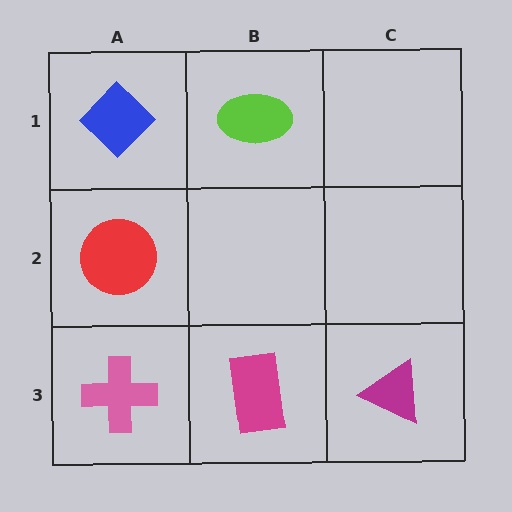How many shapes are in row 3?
3 shapes.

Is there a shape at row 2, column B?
No, that cell is empty.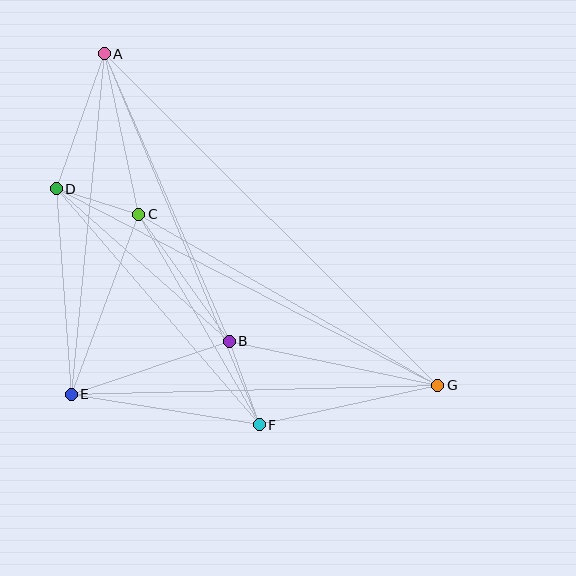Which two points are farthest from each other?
Points A and G are farthest from each other.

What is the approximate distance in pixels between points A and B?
The distance between A and B is approximately 314 pixels.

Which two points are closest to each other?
Points C and D are closest to each other.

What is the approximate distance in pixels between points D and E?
The distance between D and E is approximately 206 pixels.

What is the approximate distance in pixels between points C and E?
The distance between C and E is approximately 192 pixels.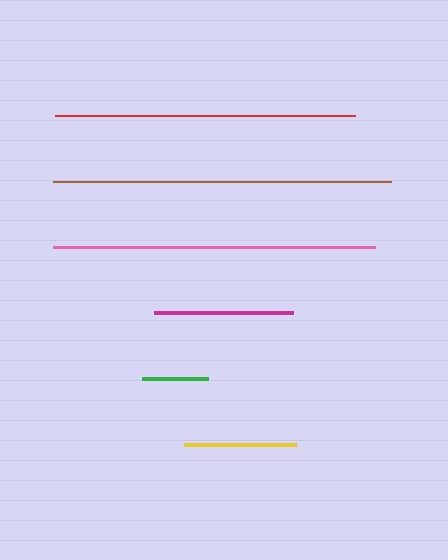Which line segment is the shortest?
The green line is the shortest at approximately 66 pixels.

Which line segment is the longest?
The brown line is the longest at approximately 339 pixels.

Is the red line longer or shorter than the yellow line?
The red line is longer than the yellow line.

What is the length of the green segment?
The green segment is approximately 66 pixels long.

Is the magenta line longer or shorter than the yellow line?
The magenta line is longer than the yellow line.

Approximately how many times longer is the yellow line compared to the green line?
The yellow line is approximately 1.7 times the length of the green line.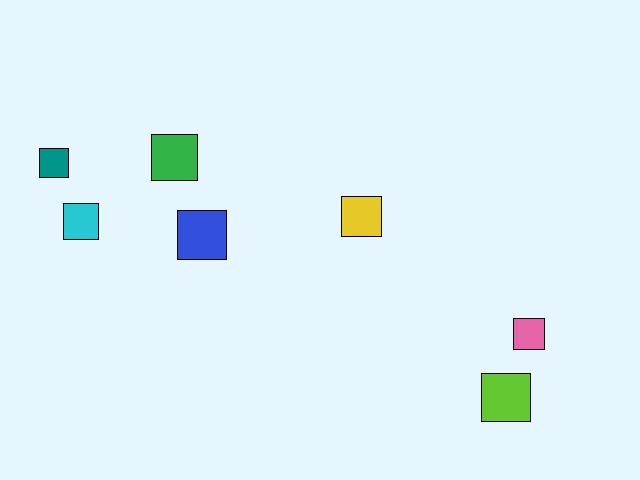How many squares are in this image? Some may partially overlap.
There are 7 squares.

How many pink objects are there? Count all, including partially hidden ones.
There is 1 pink object.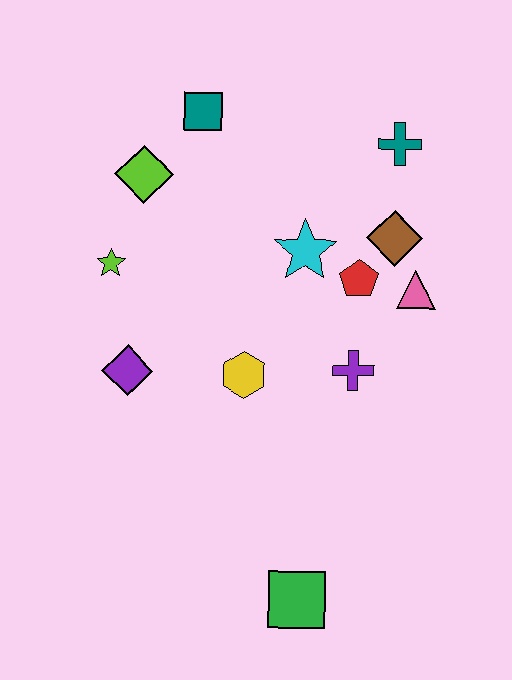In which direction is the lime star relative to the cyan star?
The lime star is to the left of the cyan star.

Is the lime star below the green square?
No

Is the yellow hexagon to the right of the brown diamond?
No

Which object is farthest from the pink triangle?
The green square is farthest from the pink triangle.